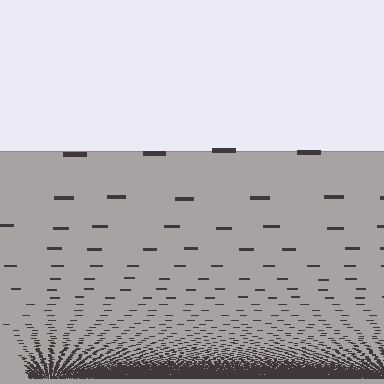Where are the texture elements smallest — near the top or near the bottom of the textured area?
Near the bottom.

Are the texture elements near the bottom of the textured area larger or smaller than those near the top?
Smaller. The gradient is inverted — elements near the bottom are smaller and denser.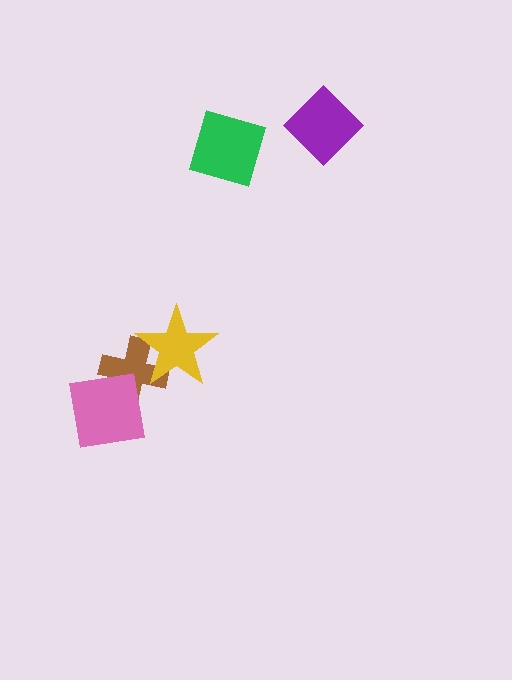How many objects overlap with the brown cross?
2 objects overlap with the brown cross.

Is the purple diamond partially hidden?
No, no other shape covers it.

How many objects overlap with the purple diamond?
0 objects overlap with the purple diamond.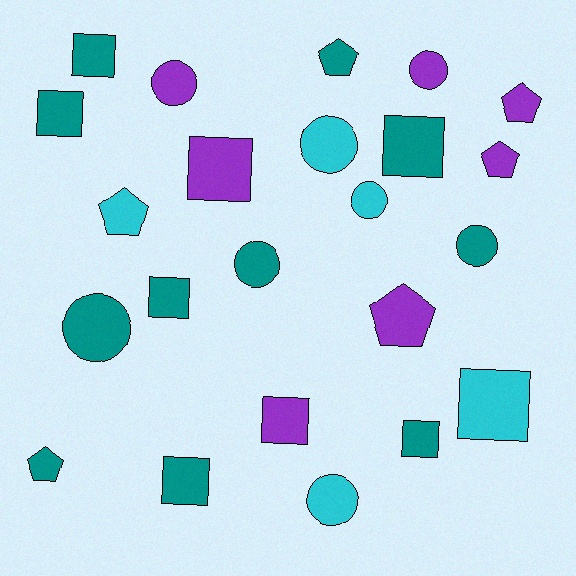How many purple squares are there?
There are 2 purple squares.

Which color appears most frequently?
Teal, with 11 objects.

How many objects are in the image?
There are 23 objects.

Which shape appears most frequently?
Square, with 9 objects.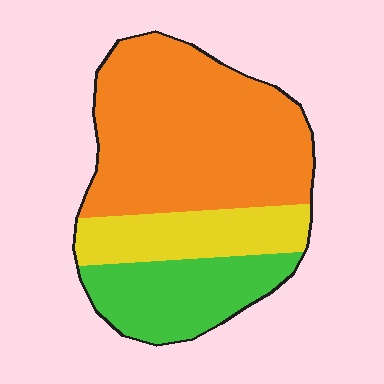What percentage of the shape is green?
Green takes up about one quarter (1/4) of the shape.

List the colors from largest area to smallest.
From largest to smallest: orange, green, yellow.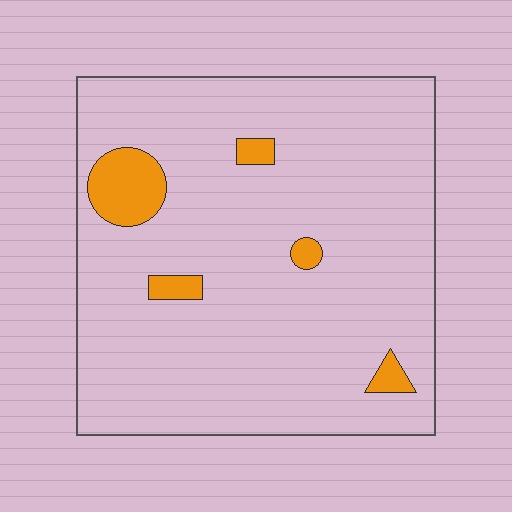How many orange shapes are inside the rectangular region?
5.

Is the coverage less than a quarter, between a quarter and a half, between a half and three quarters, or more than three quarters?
Less than a quarter.